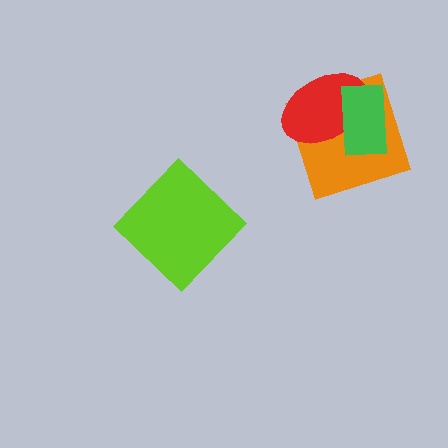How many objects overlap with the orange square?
2 objects overlap with the orange square.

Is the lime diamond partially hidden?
No, no other shape covers it.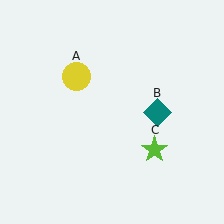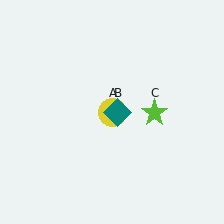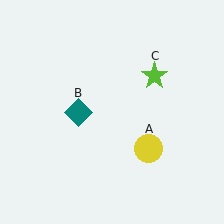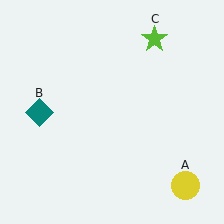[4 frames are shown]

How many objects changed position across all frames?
3 objects changed position: yellow circle (object A), teal diamond (object B), lime star (object C).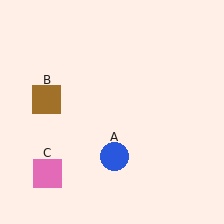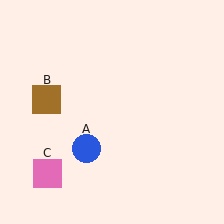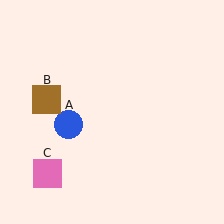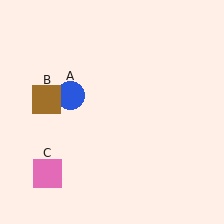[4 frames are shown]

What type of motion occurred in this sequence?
The blue circle (object A) rotated clockwise around the center of the scene.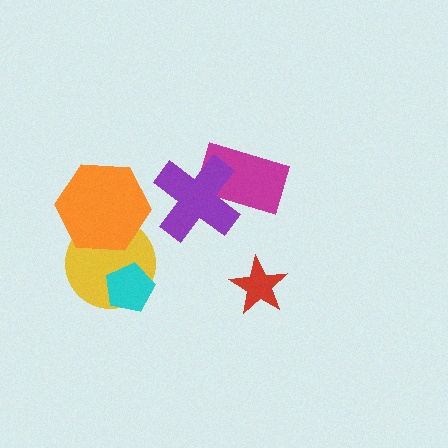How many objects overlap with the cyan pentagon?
1 object overlaps with the cyan pentagon.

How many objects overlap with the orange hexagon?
1 object overlaps with the orange hexagon.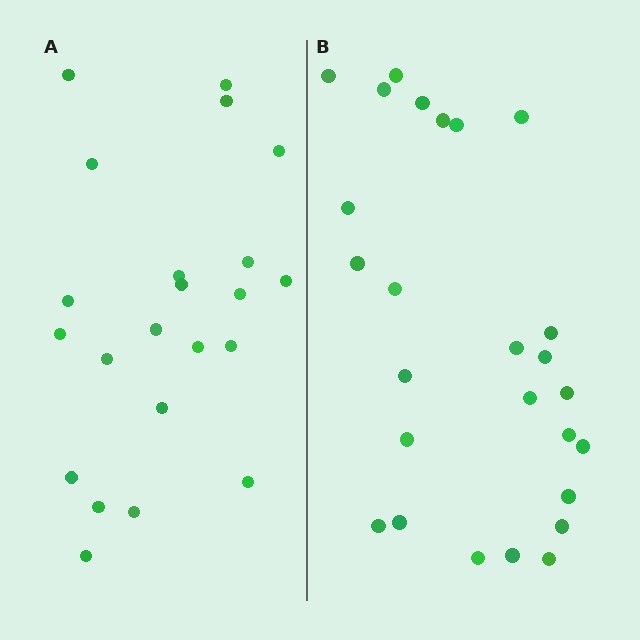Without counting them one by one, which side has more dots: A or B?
Region B (the right region) has more dots.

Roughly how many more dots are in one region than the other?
Region B has about 4 more dots than region A.